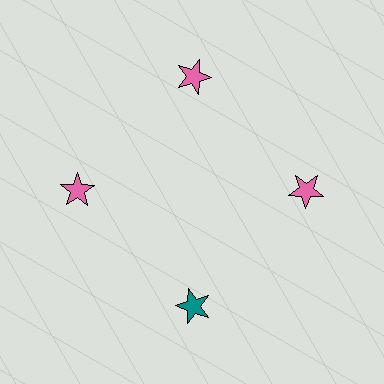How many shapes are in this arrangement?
There are 4 shapes arranged in a ring pattern.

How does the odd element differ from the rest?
It has a different color: teal instead of pink.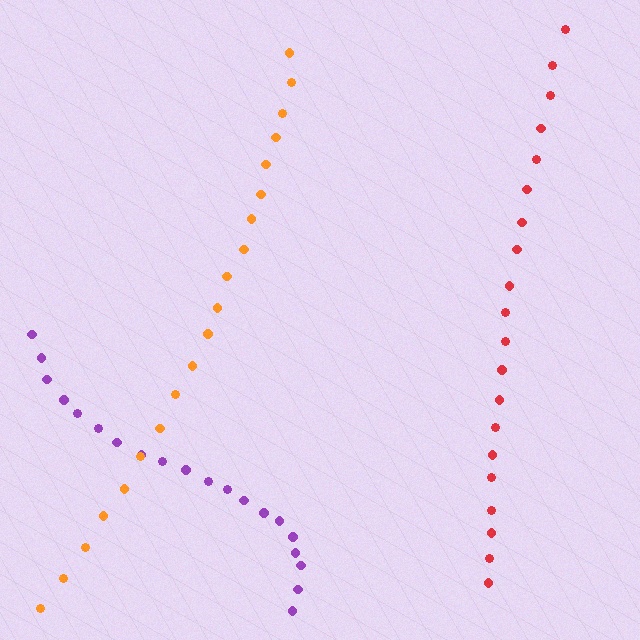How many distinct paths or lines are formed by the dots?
There are 3 distinct paths.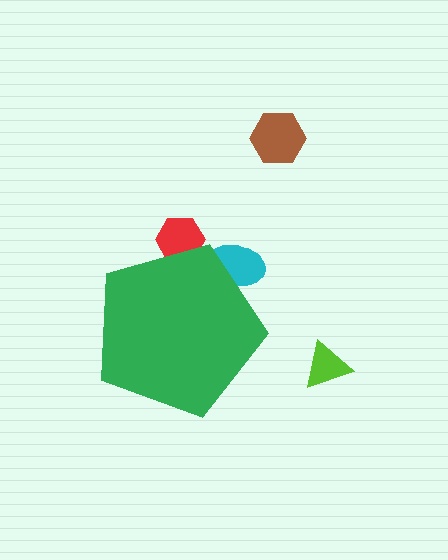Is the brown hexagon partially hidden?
No, the brown hexagon is fully visible.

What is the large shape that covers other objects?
A green pentagon.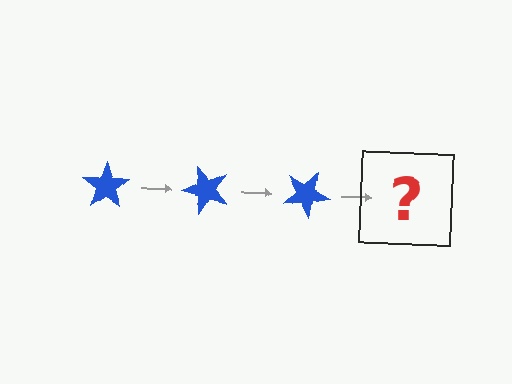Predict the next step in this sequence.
The next step is a blue star rotated 150 degrees.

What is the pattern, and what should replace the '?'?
The pattern is that the star rotates 50 degrees each step. The '?' should be a blue star rotated 150 degrees.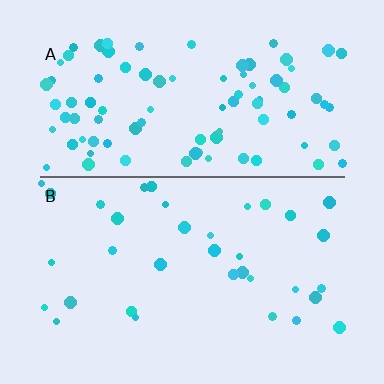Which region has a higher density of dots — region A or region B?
A (the top).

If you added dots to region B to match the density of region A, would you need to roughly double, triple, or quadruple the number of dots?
Approximately triple.